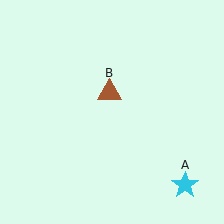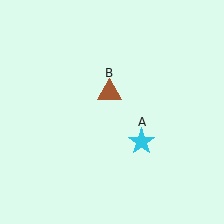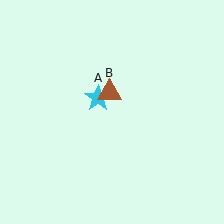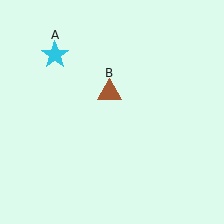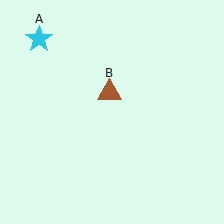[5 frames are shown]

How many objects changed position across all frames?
1 object changed position: cyan star (object A).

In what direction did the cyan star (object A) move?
The cyan star (object A) moved up and to the left.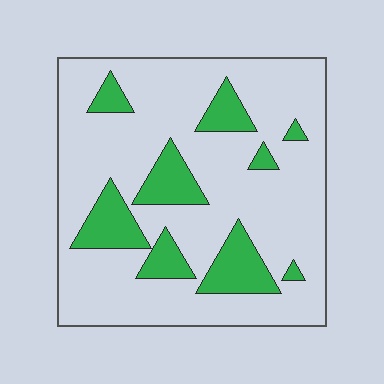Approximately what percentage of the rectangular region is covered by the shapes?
Approximately 20%.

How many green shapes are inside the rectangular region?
9.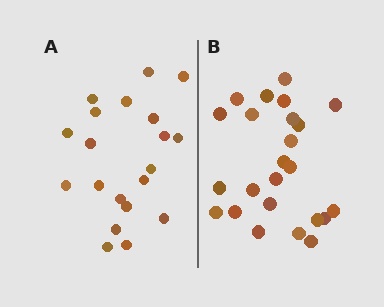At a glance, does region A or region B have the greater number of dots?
Region B (the right region) has more dots.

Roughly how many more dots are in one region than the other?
Region B has about 4 more dots than region A.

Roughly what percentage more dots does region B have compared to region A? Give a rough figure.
About 20% more.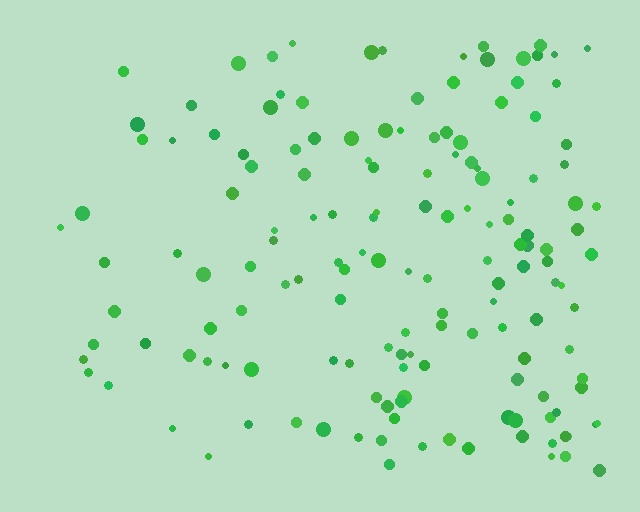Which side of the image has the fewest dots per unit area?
The left.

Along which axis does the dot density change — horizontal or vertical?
Horizontal.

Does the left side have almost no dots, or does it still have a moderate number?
Still a moderate number, just noticeably fewer than the right.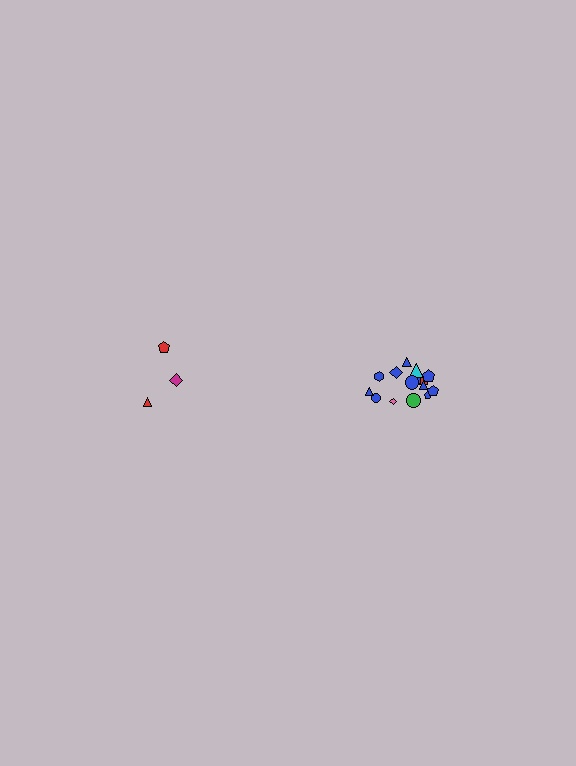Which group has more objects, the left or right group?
The right group.